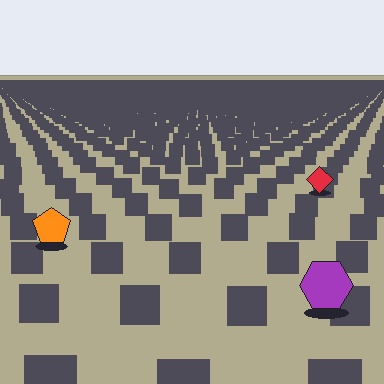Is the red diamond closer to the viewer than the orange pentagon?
No. The orange pentagon is closer — you can tell from the texture gradient: the ground texture is coarser near it.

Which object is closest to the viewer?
The purple hexagon is closest. The texture marks near it are larger and more spread out.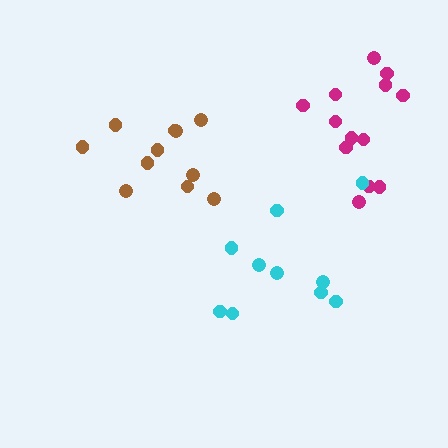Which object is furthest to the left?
The brown cluster is leftmost.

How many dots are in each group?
Group 1: 11 dots, Group 2: 13 dots, Group 3: 10 dots (34 total).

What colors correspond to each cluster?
The clusters are colored: brown, magenta, cyan.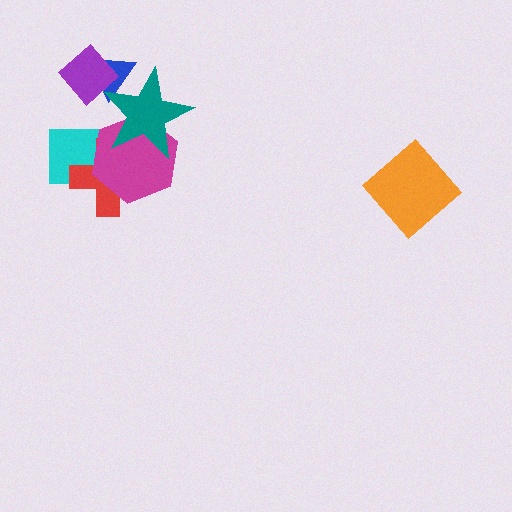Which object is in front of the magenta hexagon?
The teal star is in front of the magenta hexagon.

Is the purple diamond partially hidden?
Yes, it is partially covered by another shape.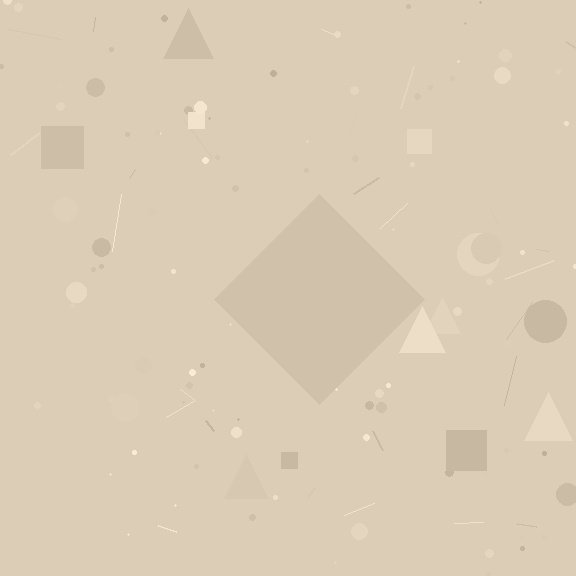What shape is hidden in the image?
A diamond is hidden in the image.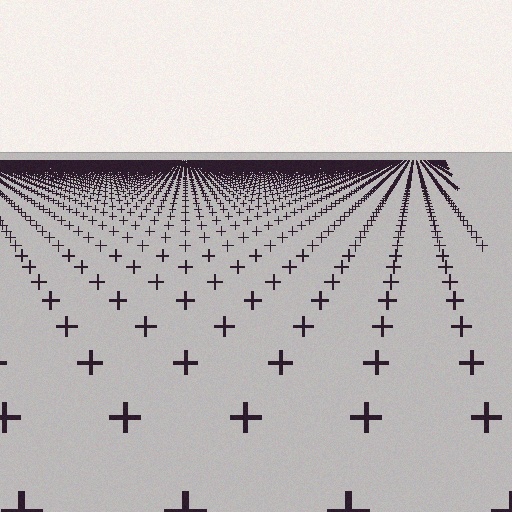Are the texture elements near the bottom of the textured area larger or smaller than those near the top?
Larger. Near the bottom, elements are closer to the viewer and appear at a bigger on-screen size.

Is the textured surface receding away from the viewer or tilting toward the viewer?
The surface is receding away from the viewer. Texture elements get smaller and denser toward the top.